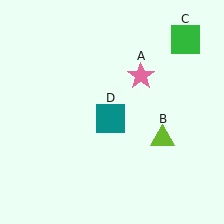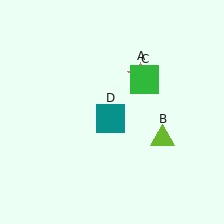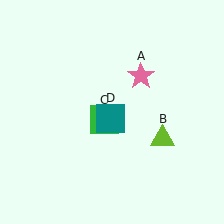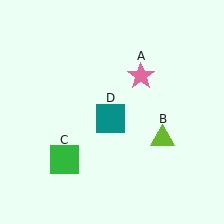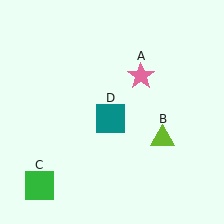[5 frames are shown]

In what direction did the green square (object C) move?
The green square (object C) moved down and to the left.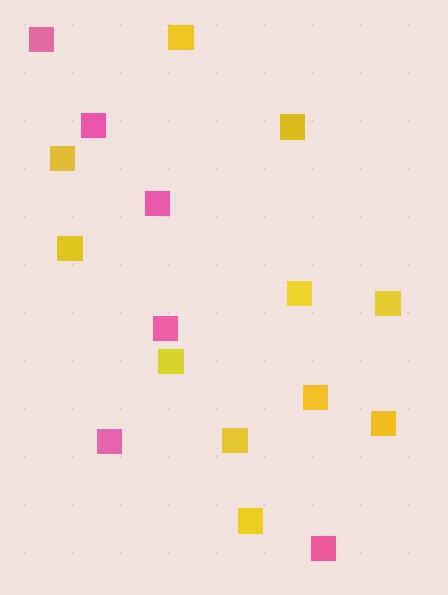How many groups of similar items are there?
There are 2 groups: one group of pink squares (6) and one group of yellow squares (11).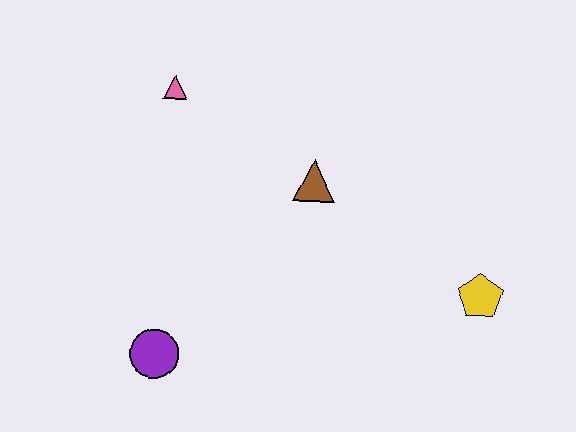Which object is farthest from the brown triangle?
The purple circle is farthest from the brown triangle.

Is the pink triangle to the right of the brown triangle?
No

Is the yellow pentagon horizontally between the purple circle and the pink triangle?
No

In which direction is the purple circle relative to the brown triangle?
The purple circle is below the brown triangle.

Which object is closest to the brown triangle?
The pink triangle is closest to the brown triangle.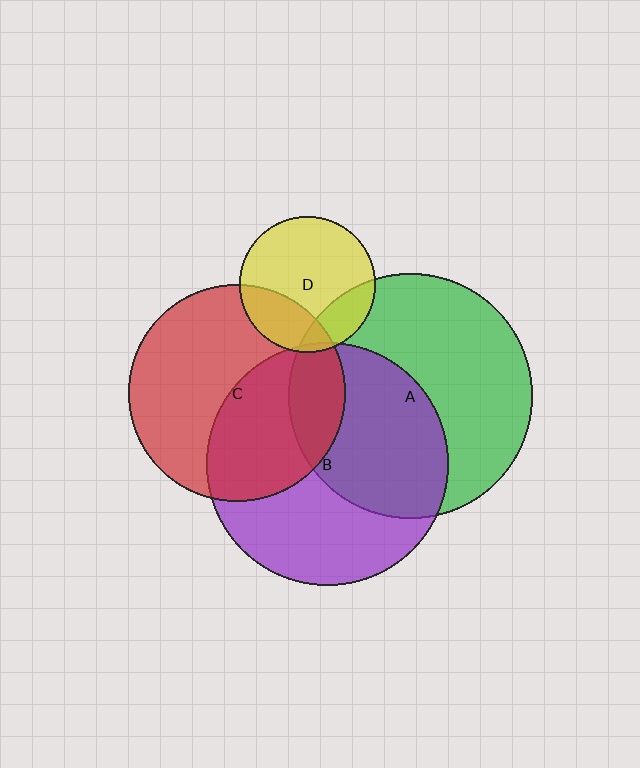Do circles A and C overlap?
Yes.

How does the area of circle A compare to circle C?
Approximately 1.3 times.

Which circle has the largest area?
Circle A (green).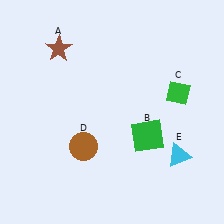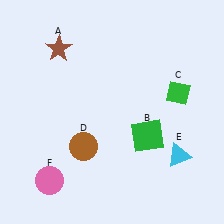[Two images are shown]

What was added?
A pink circle (F) was added in Image 2.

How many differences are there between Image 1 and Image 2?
There is 1 difference between the two images.